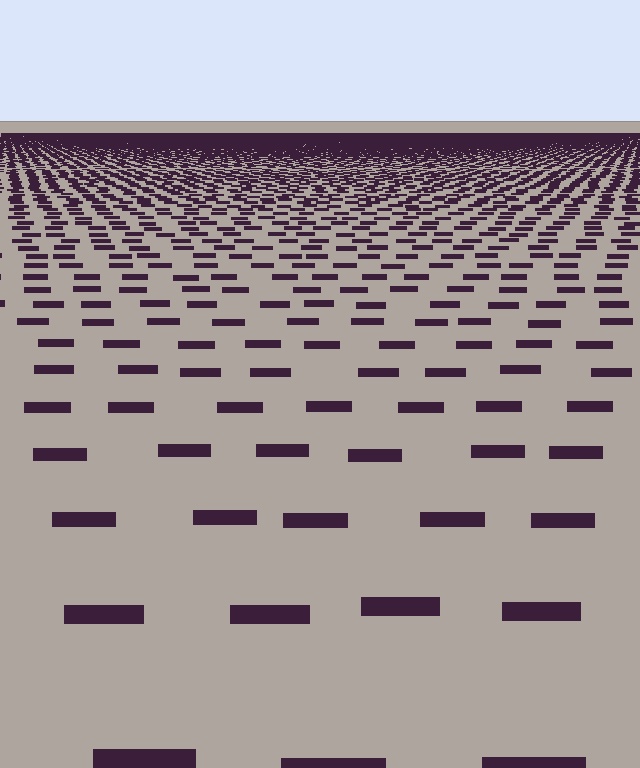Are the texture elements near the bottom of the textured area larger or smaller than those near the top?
Larger. Near the bottom, elements are closer to the viewer and appear at a bigger on-screen size.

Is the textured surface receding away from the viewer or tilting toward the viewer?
The surface is receding away from the viewer. Texture elements get smaller and denser toward the top.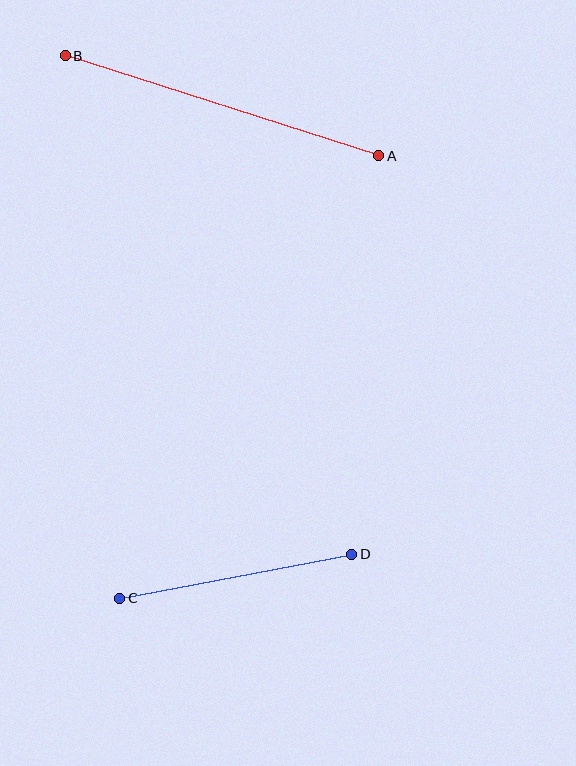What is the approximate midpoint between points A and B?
The midpoint is at approximately (222, 106) pixels.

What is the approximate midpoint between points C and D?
The midpoint is at approximately (236, 576) pixels.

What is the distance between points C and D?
The distance is approximately 236 pixels.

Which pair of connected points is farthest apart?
Points A and B are farthest apart.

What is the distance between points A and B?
The distance is approximately 329 pixels.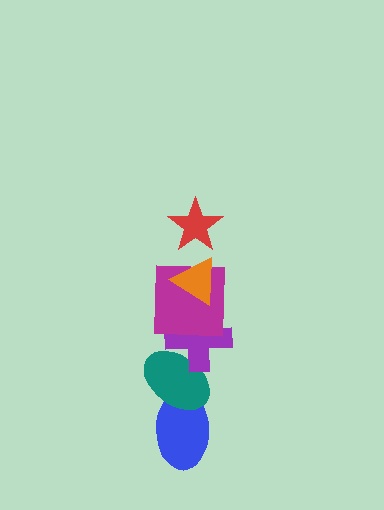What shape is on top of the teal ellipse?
The purple cross is on top of the teal ellipse.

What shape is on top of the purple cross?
The magenta square is on top of the purple cross.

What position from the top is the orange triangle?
The orange triangle is 2nd from the top.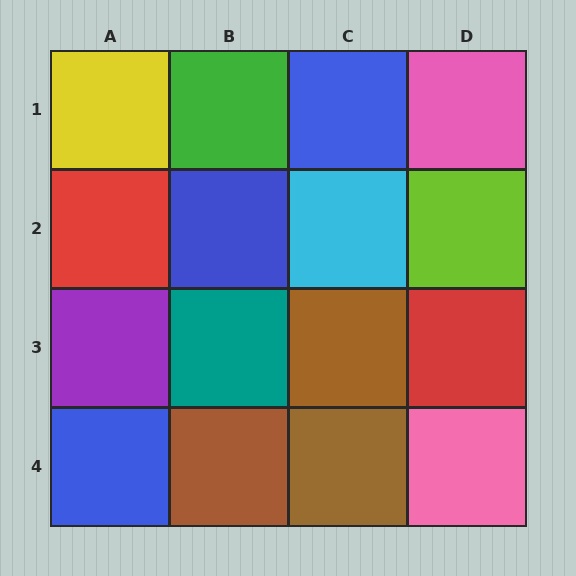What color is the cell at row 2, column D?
Lime.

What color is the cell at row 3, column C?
Brown.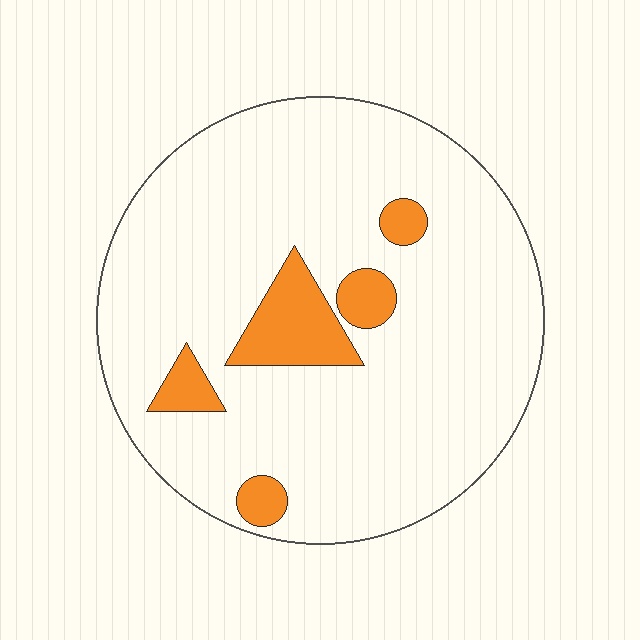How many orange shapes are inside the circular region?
5.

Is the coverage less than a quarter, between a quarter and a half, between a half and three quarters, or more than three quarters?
Less than a quarter.